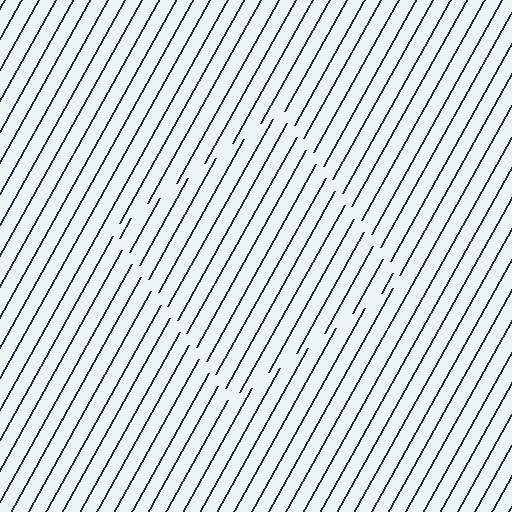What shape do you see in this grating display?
An illusory square. The interior of the shape contains the same grating, shifted by half a period — the contour is defined by the phase discontinuity where line-ends from the inner and outer gratings abut.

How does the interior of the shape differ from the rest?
The interior of the shape contains the same grating, shifted by half a period — the contour is defined by the phase discontinuity where line-ends from the inner and outer gratings abut.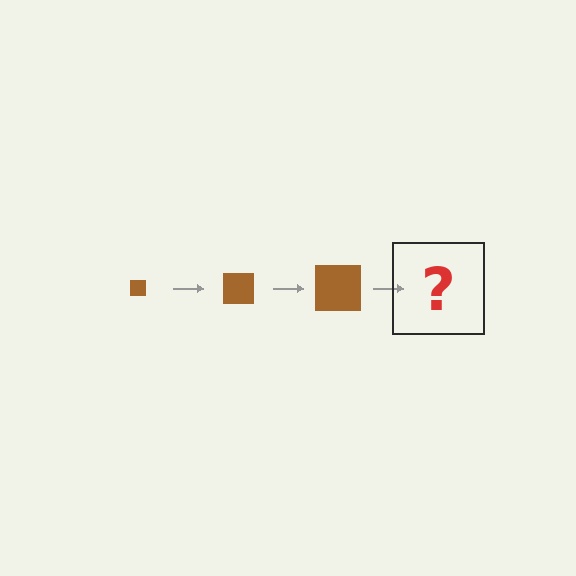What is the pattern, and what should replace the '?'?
The pattern is that the square gets progressively larger each step. The '?' should be a brown square, larger than the previous one.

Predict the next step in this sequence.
The next step is a brown square, larger than the previous one.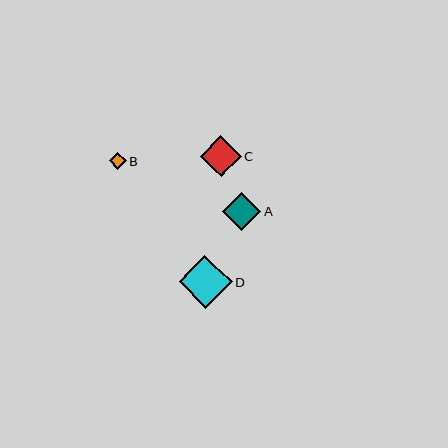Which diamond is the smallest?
Diamond B is the smallest with a size of approximately 17 pixels.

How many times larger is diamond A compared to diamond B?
Diamond A is approximately 2.3 times the size of diamond B.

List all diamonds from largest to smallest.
From largest to smallest: D, C, A, B.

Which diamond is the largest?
Diamond D is the largest with a size of approximately 53 pixels.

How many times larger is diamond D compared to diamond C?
Diamond D is approximately 1.3 times the size of diamond C.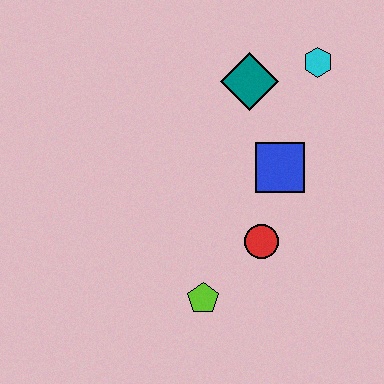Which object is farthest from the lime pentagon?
The cyan hexagon is farthest from the lime pentagon.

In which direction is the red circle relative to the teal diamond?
The red circle is below the teal diamond.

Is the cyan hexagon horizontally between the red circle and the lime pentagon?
No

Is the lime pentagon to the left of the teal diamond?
Yes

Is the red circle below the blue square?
Yes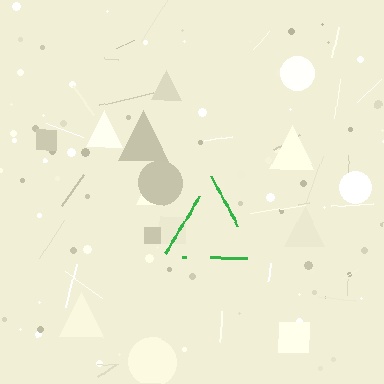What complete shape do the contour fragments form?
The contour fragments form a triangle.